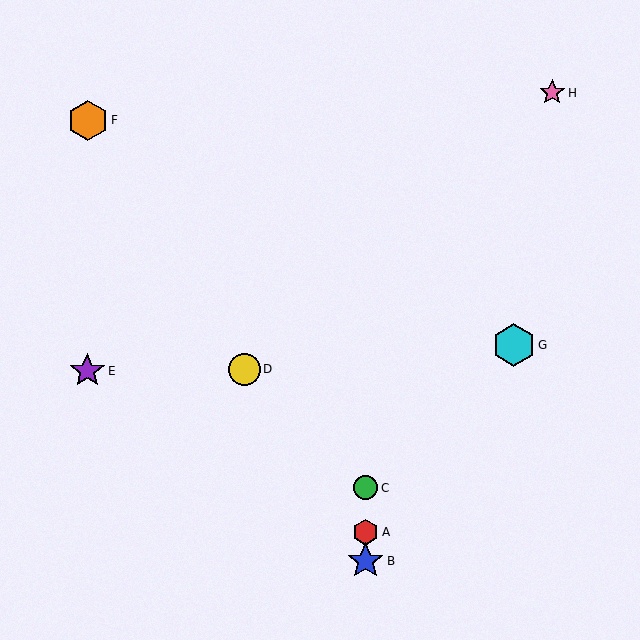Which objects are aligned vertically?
Objects A, B, C are aligned vertically.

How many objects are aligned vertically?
3 objects (A, B, C) are aligned vertically.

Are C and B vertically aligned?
Yes, both are at x≈366.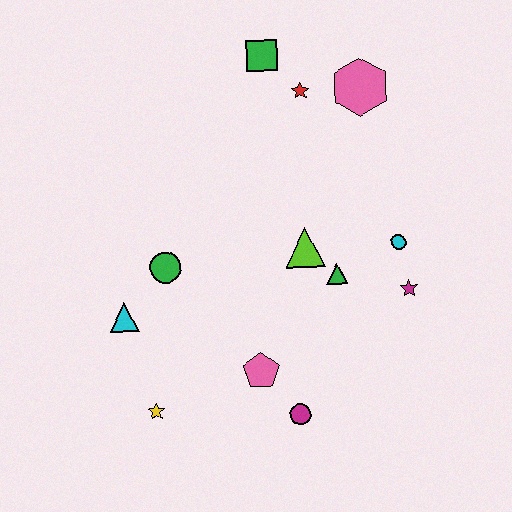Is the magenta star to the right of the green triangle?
Yes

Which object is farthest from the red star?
The yellow star is farthest from the red star.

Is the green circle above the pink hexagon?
No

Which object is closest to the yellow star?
The cyan triangle is closest to the yellow star.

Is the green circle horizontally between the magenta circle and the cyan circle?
No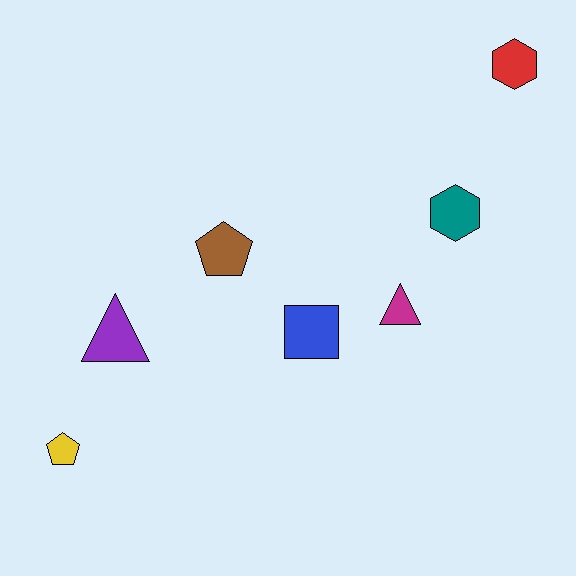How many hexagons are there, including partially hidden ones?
There are 2 hexagons.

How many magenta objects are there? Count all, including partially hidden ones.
There is 1 magenta object.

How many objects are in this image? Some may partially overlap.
There are 7 objects.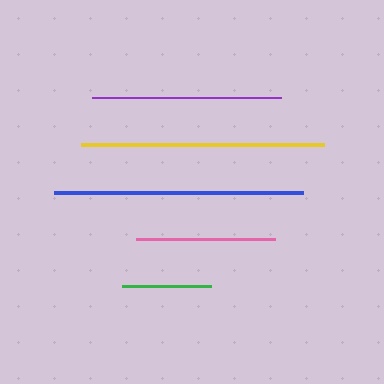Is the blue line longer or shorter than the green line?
The blue line is longer than the green line.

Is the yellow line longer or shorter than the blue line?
The blue line is longer than the yellow line.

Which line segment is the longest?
The blue line is the longest at approximately 249 pixels.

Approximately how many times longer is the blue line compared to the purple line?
The blue line is approximately 1.3 times the length of the purple line.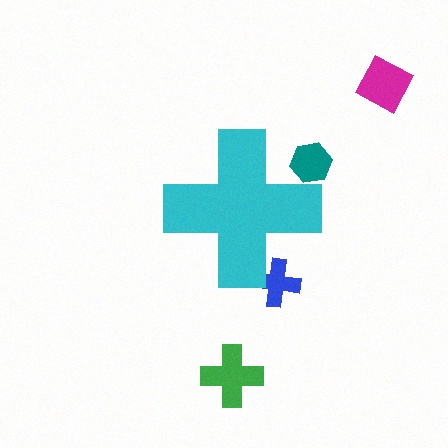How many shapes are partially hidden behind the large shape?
2 shapes are partially hidden.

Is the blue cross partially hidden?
Yes, the blue cross is partially hidden behind the cyan cross.